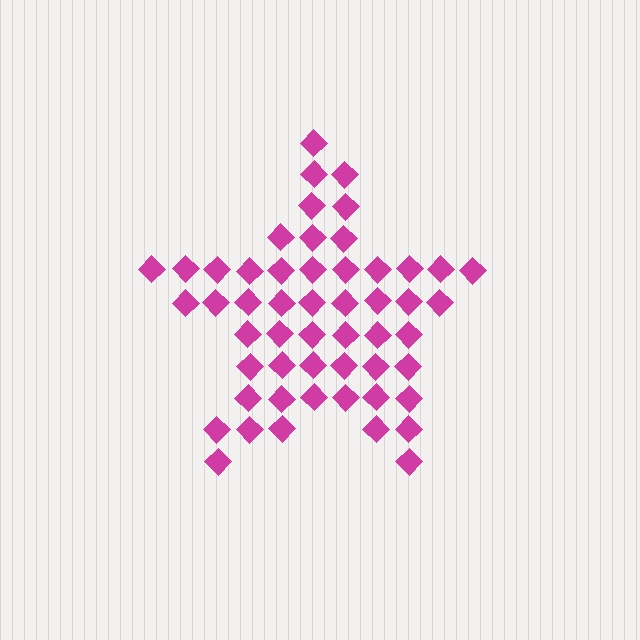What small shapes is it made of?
It is made of small diamonds.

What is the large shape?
The large shape is a star.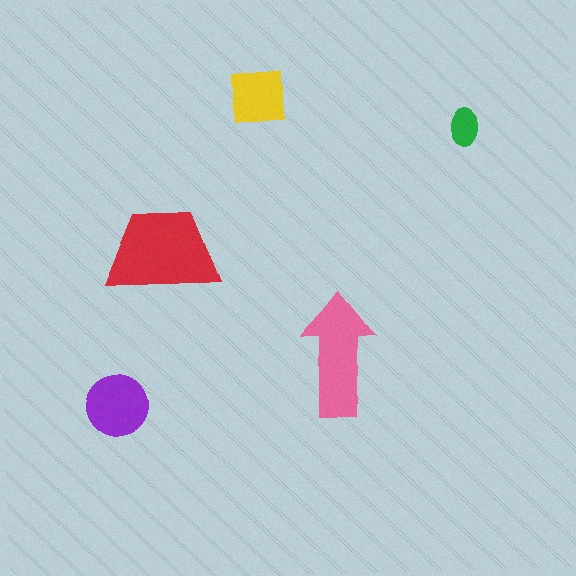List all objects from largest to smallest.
The red trapezoid, the pink arrow, the purple circle, the yellow square, the green ellipse.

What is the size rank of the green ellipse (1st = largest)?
5th.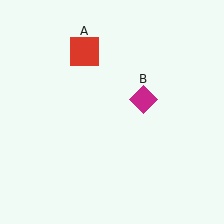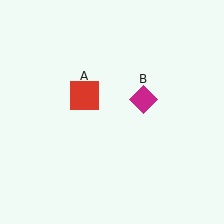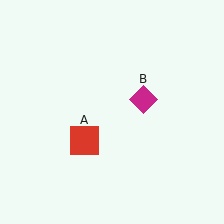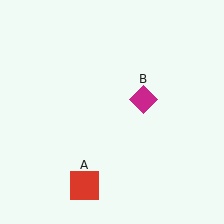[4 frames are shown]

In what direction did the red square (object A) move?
The red square (object A) moved down.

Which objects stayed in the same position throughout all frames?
Magenta diamond (object B) remained stationary.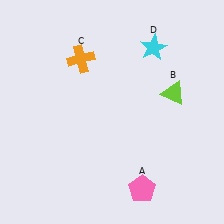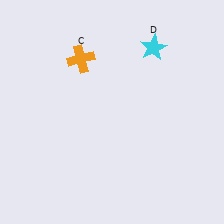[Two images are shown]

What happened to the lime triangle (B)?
The lime triangle (B) was removed in Image 2. It was in the top-right area of Image 1.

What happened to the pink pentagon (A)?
The pink pentagon (A) was removed in Image 2. It was in the bottom-right area of Image 1.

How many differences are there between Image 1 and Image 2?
There are 2 differences between the two images.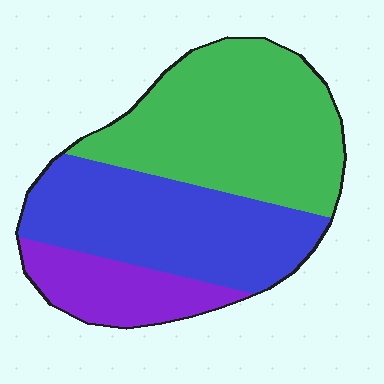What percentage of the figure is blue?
Blue takes up about three eighths (3/8) of the figure.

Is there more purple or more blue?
Blue.